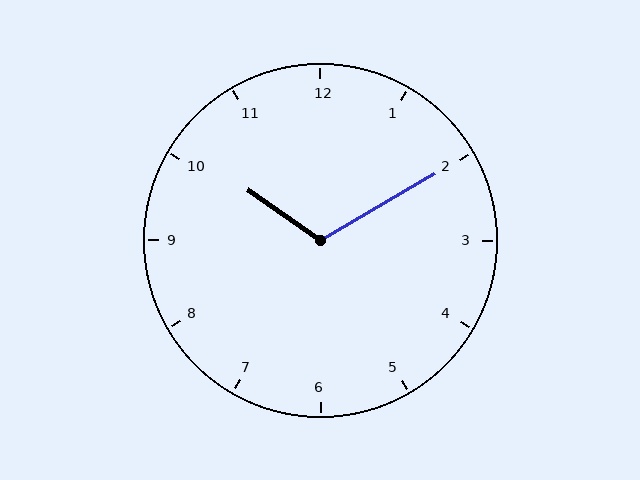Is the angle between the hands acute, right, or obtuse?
It is obtuse.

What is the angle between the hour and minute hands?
Approximately 115 degrees.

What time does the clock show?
10:10.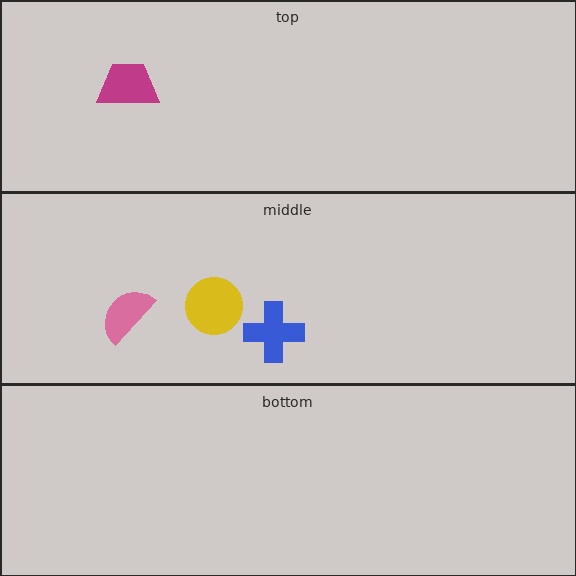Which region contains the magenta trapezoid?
The top region.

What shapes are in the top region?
The magenta trapezoid.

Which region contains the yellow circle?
The middle region.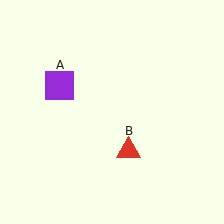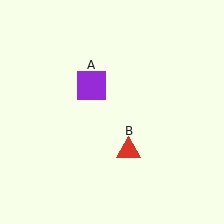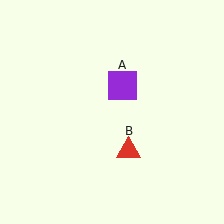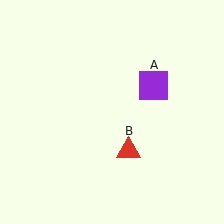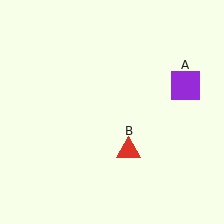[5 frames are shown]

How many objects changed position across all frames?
1 object changed position: purple square (object A).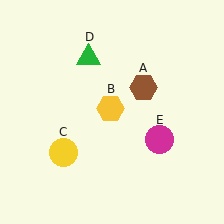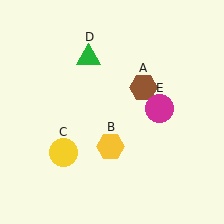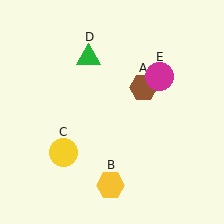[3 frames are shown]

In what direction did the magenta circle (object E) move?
The magenta circle (object E) moved up.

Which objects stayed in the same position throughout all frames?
Brown hexagon (object A) and yellow circle (object C) and green triangle (object D) remained stationary.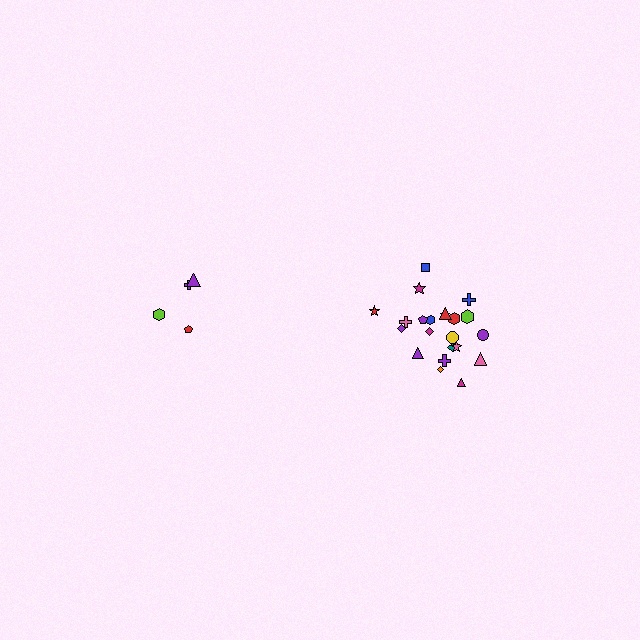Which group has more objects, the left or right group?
The right group.